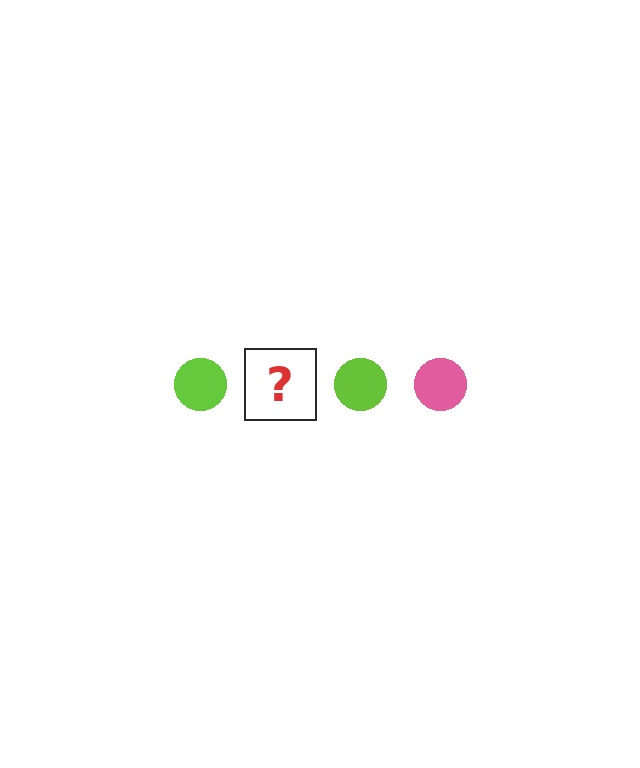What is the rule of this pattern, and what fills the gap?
The rule is that the pattern cycles through lime, pink circles. The gap should be filled with a pink circle.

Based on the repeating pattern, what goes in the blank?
The blank should be a pink circle.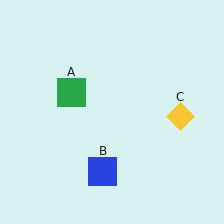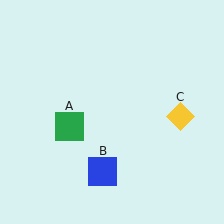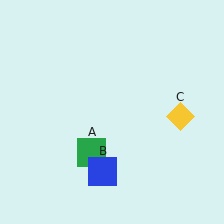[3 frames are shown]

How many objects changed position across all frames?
1 object changed position: green square (object A).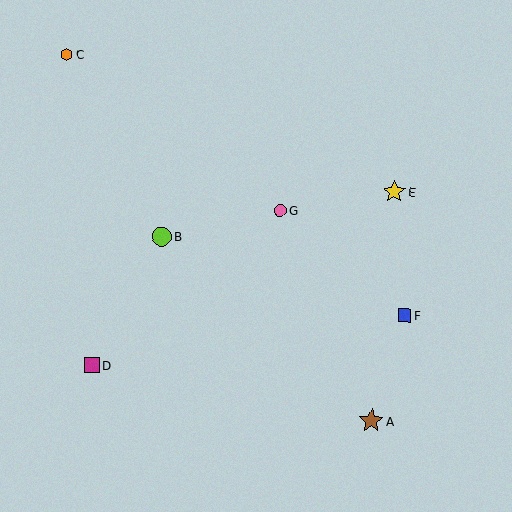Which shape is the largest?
The brown star (labeled A) is the largest.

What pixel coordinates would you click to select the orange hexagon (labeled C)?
Click at (67, 54) to select the orange hexagon C.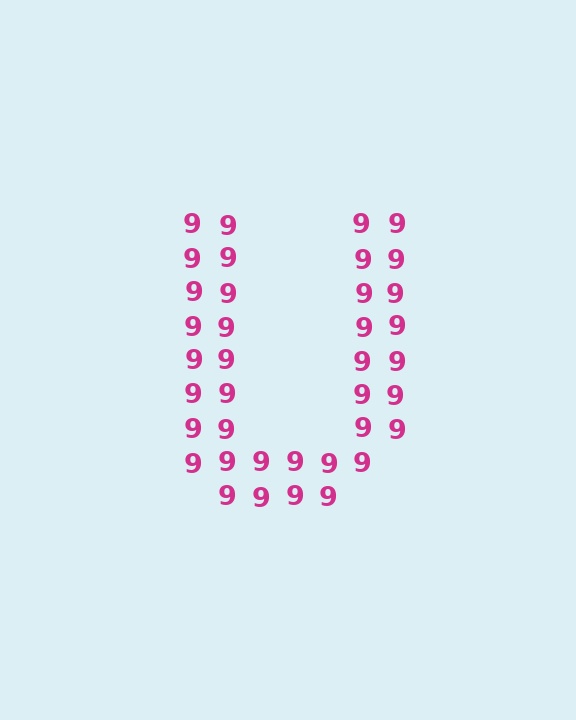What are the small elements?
The small elements are digit 9's.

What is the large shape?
The large shape is the letter U.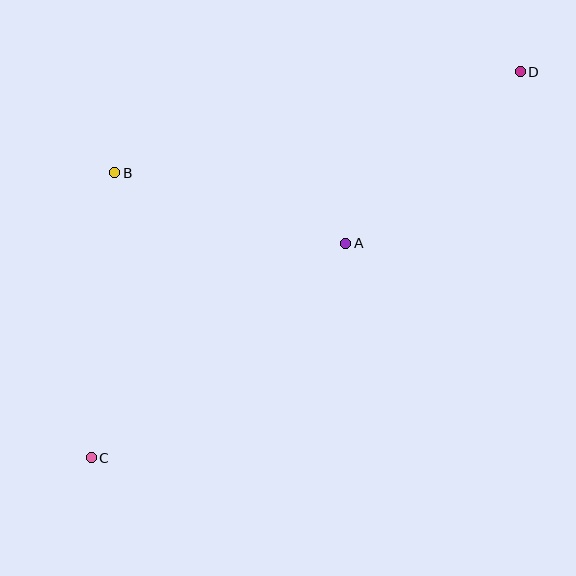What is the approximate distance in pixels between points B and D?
The distance between B and D is approximately 418 pixels.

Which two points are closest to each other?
Points A and B are closest to each other.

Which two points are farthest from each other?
Points C and D are farthest from each other.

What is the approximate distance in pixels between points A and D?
The distance between A and D is approximately 245 pixels.